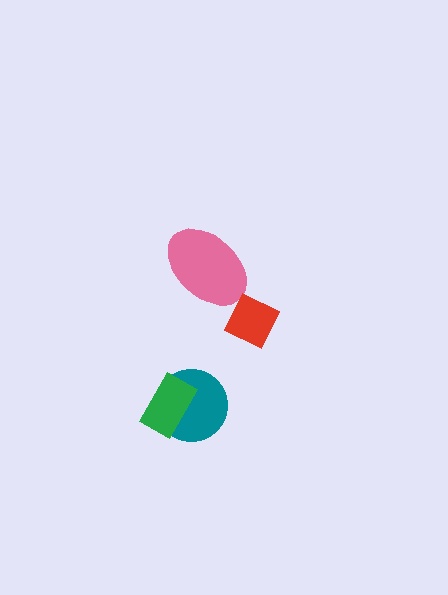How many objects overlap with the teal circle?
1 object overlaps with the teal circle.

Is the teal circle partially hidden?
Yes, it is partially covered by another shape.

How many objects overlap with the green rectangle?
1 object overlaps with the green rectangle.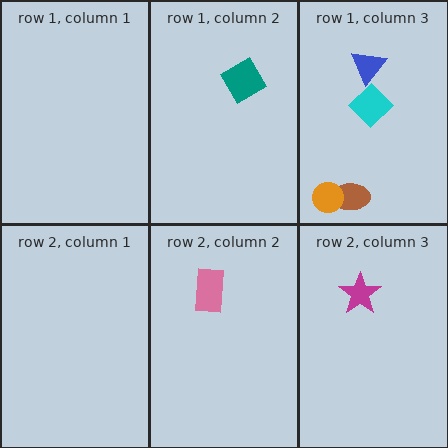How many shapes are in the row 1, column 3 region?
4.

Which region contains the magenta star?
The row 2, column 3 region.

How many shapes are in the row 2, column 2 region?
1.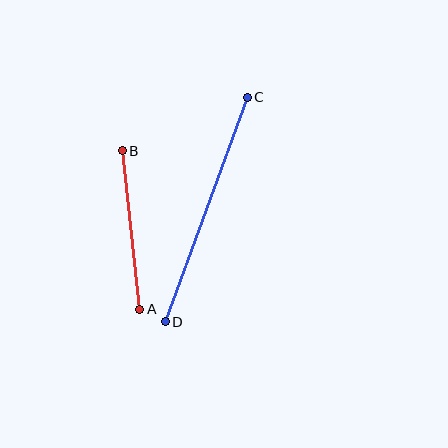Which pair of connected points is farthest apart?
Points C and D are farthest apart.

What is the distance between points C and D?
The distance is approximately 239 pixels.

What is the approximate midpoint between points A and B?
The midpoint is at approximately (131, 230) pixels.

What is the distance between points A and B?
The distance is approximately 159 pixels.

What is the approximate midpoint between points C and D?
The midpoint is at approximately (206, 210) pixels.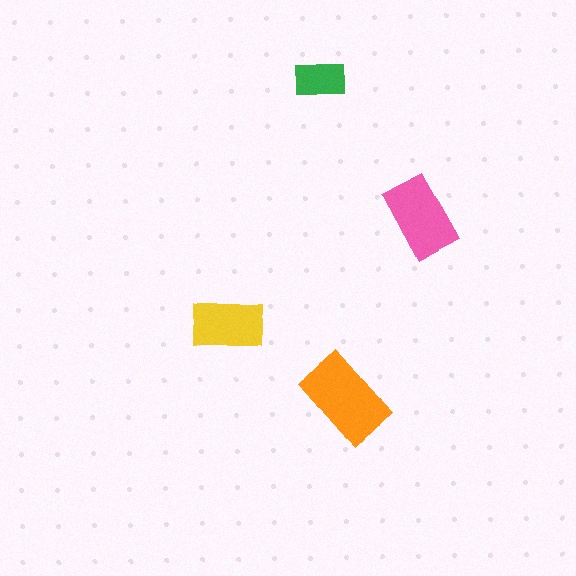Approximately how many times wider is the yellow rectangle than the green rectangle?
About 1.5 times wider.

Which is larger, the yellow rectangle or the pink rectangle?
The pink one.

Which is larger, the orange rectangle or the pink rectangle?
The orange one.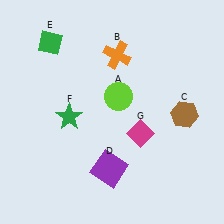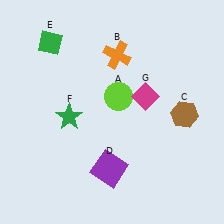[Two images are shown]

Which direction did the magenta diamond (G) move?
The magenta diamond (G) moved up.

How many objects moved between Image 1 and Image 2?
1 object moved between the two images.